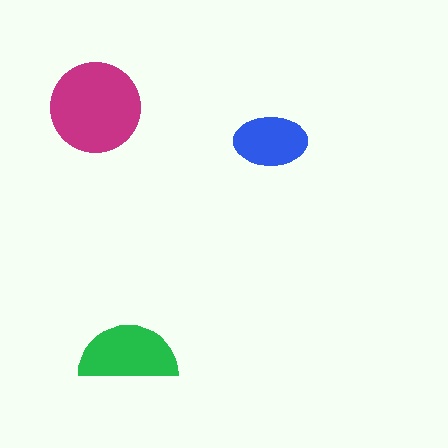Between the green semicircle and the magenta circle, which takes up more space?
The magenta circle.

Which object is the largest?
The magenta circle.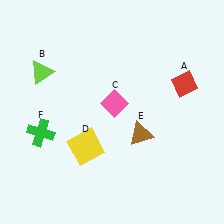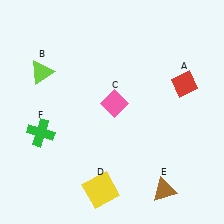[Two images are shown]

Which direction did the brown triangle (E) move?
The brown triangle (E) moved down.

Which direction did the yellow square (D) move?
The yellow square (D) moved down.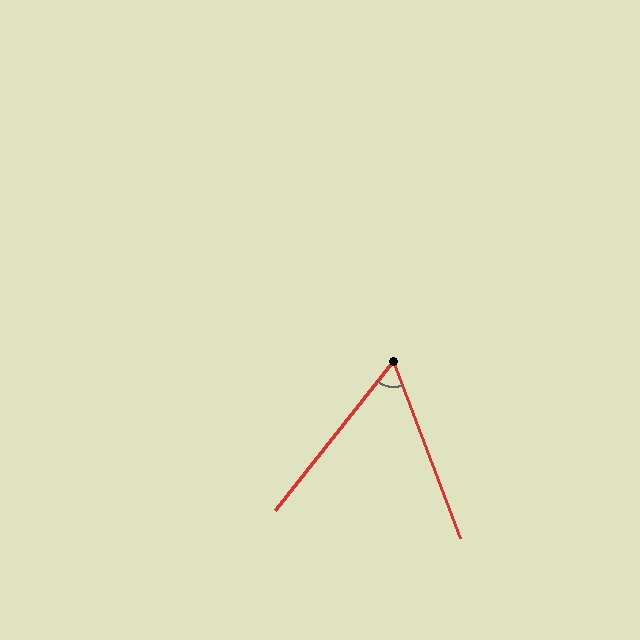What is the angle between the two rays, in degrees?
Approximately 59 degrees.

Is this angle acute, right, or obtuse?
It is acute.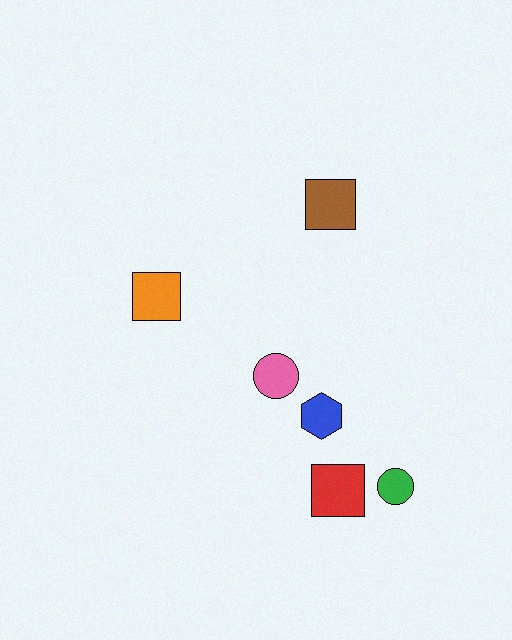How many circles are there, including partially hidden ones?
There are 2 circles.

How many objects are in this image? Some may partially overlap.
There are 6 objects.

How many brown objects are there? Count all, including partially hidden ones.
There is 1 brown object.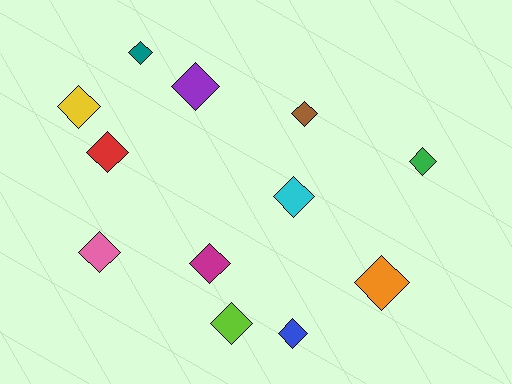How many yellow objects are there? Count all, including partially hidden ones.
There is 1 yellow object.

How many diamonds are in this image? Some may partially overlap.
There are 12 diamonds.